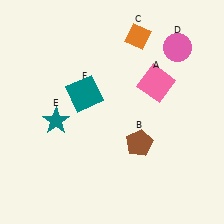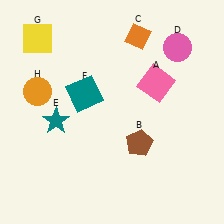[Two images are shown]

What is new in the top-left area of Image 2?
A yellow square (G) was added in the top-left area of Image 2.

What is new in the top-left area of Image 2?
An orange circle (H) was added in the top-left area of Image 2.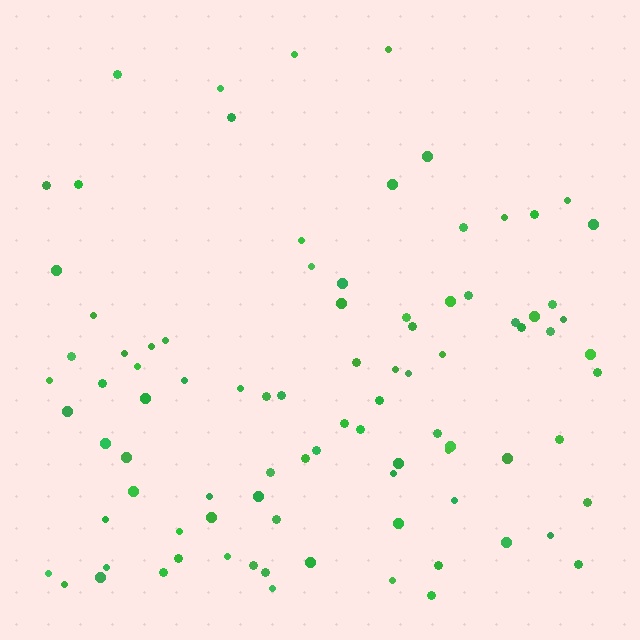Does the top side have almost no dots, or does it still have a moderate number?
Still a moderate number, just noticeably fewer than the bottom.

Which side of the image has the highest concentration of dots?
The bottom.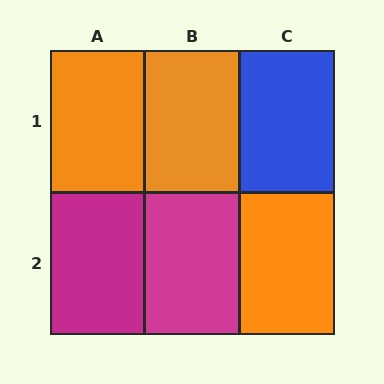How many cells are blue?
1 cell is blue.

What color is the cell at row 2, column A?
Magenta.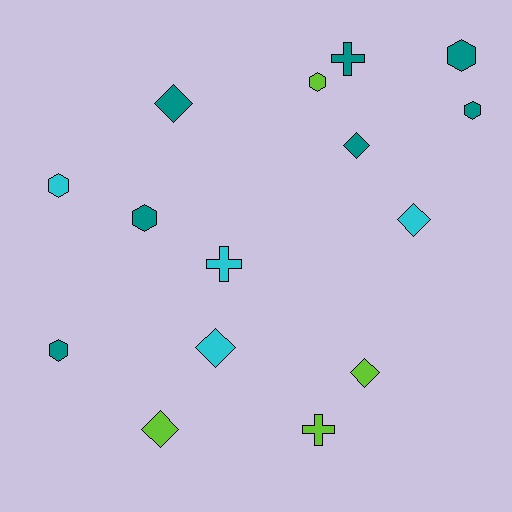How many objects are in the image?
There are 15 objects.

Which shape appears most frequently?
Hexagon, with 6 objects.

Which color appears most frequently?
Teal, with 7 objects.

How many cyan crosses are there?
There is 1 cyan cross.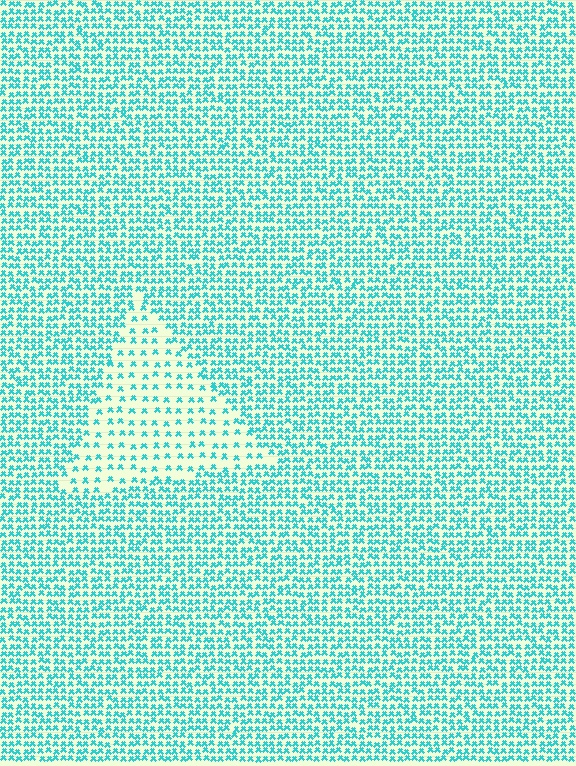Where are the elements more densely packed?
The elements are more densely packed outside the triangle boundary.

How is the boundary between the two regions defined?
The boundary is defined by a change in element density (approximately 2.4x ratio). All elements are the same color, size, and shape.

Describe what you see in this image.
The image contains small cyan elements arranged at two different densities. A triangle-shaped region is visible where the elements are less densely packed than the surrounding area.